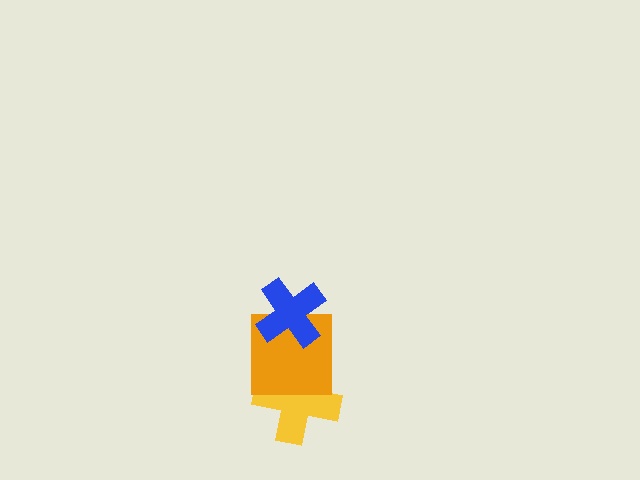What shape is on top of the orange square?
The blue cross is on top of the orange square.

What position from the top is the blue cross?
The blue cross is 1st from the top.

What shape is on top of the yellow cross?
The orange square is on top of the yellow cross.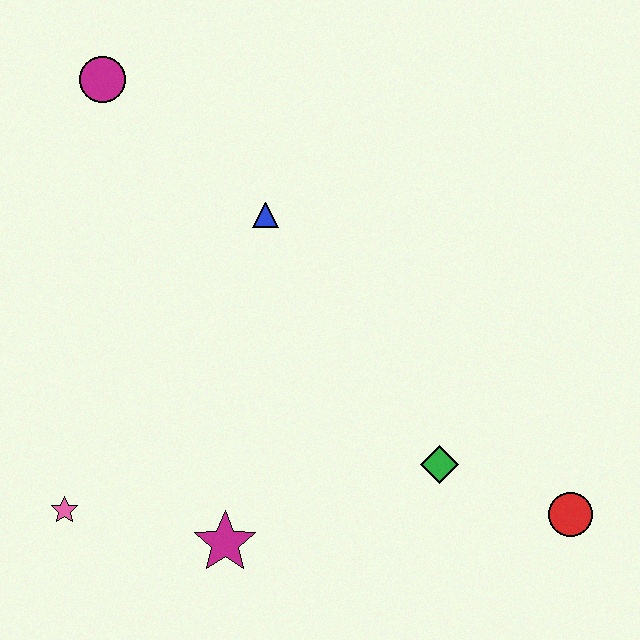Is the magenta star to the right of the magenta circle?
Yes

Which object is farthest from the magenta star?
The magenta circle is farthest from the magenta star.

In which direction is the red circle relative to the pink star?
The red circle is to the right of the pink star.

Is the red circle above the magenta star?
Yes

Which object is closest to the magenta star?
The pink star is closest to the magenta star.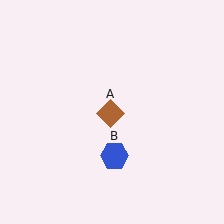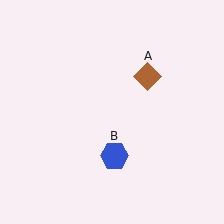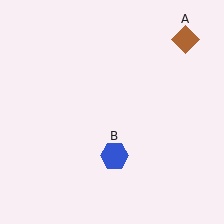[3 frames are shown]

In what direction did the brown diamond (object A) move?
The brown diamond (object A) moved up and to the right.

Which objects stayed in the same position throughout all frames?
Blue hexagon (object B) remained stationary.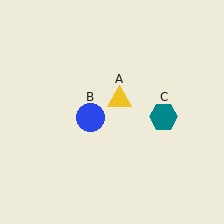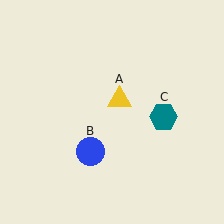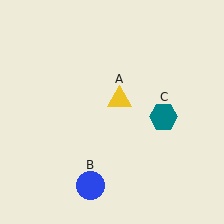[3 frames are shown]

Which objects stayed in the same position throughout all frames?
Yellow triangle (object A) and teal hexagon (object C) remained stationary.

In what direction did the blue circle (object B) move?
The blue circle (object B) moved down.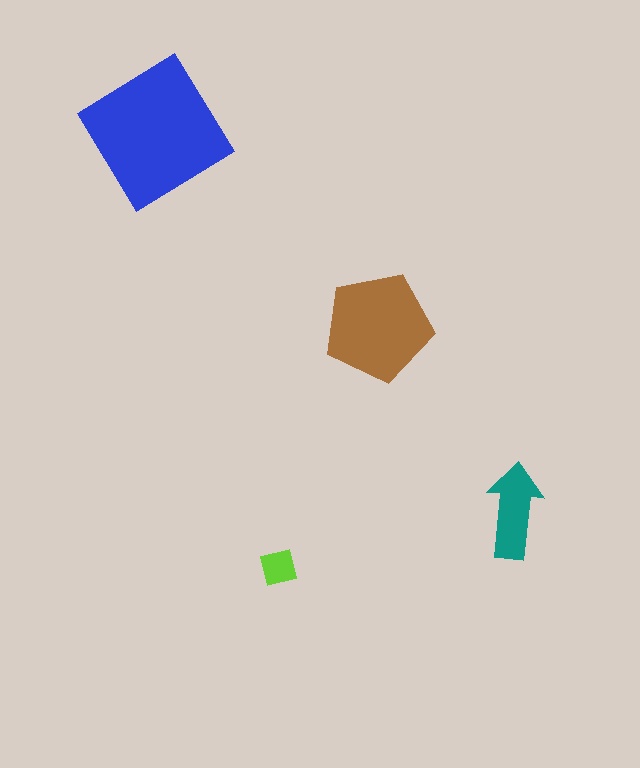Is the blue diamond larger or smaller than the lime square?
Larger.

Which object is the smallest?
The lime square.